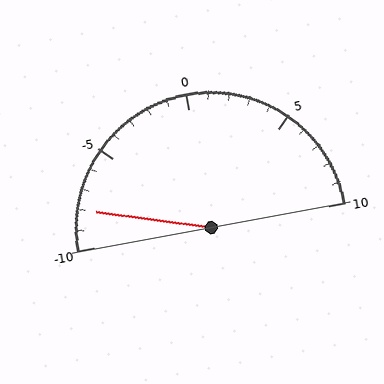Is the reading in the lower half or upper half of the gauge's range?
The reading is in the lower half of the range (-10 to 10).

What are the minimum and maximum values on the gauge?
The gauge ranges from -10 to 10.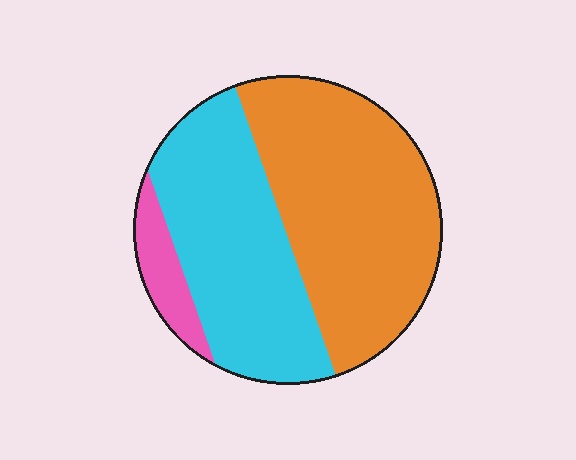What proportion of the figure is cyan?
Cyan takes up about two fifths (2/5) of the figure.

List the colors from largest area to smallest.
From largest to smallest: orange, cyan, pink.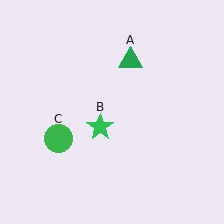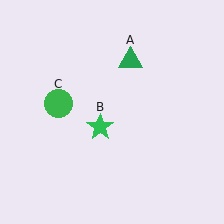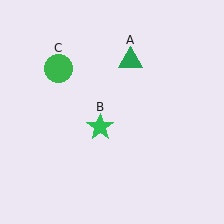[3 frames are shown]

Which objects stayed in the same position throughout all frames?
Green triangle (object A) and green star (object B) remained stationary.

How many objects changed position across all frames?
1 object changed position: green circle (object C).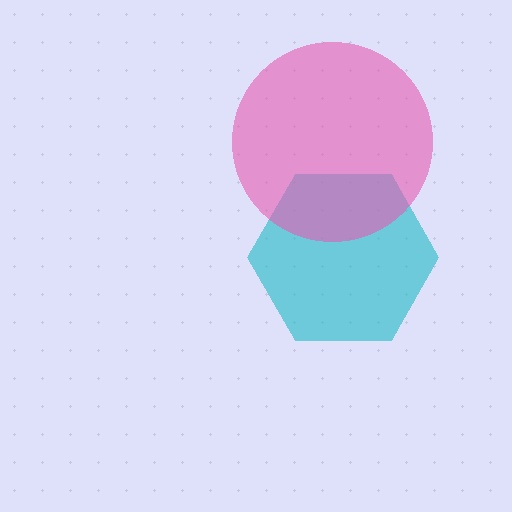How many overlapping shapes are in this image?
There are 2 overlapping shapes in the image.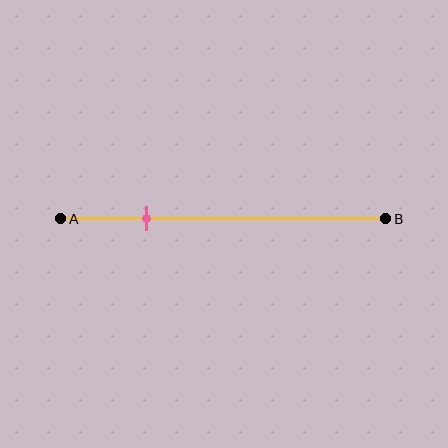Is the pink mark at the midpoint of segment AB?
No, the mark is at about 25% from A, not at the 50% midpoint.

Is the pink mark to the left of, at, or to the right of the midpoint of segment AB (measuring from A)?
The pink mark is to the left of the midpoint of segment AB.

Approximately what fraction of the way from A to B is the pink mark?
The pink mark is approximately 25% of the way from A to B.